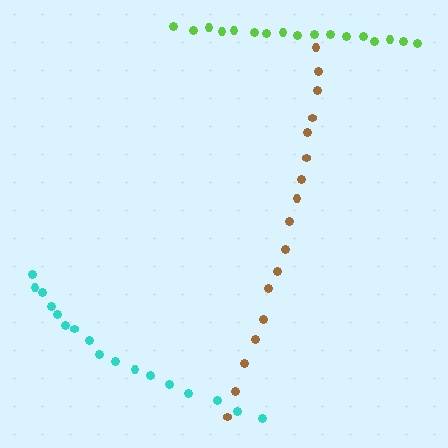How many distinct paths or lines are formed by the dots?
There are 3 distinct paths.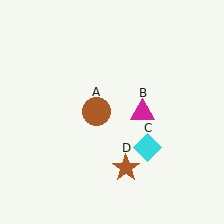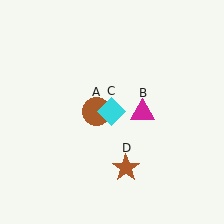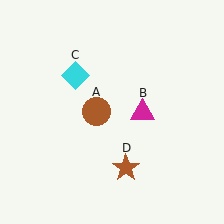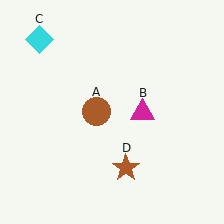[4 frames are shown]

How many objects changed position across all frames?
1 object changed position: cyan diamond (object C).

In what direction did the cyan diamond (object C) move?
The cyan diamond (object C) moved up and to the left.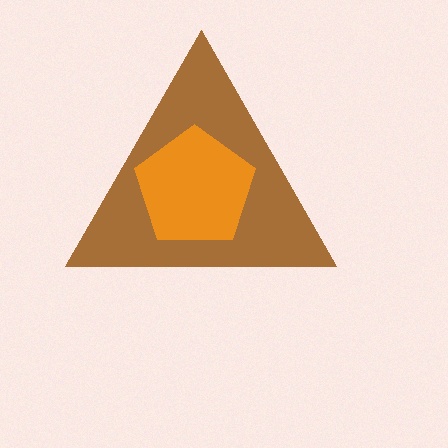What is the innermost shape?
The orange pentagon.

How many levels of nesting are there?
2.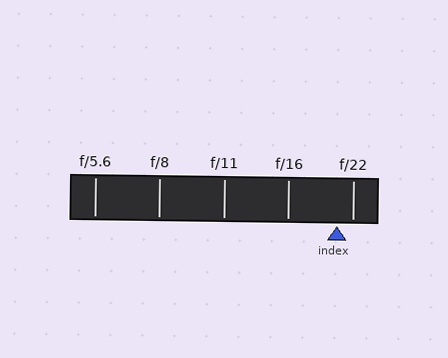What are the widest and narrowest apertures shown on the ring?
The widest aperture shown is f/5.6 and the narrowest is f/22.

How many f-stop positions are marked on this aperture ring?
There are 5 f-stop positions marked.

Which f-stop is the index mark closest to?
The index mark is closest to f/22.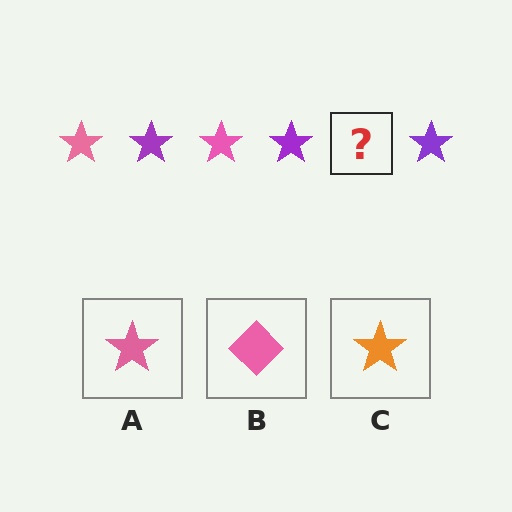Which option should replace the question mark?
Option A.